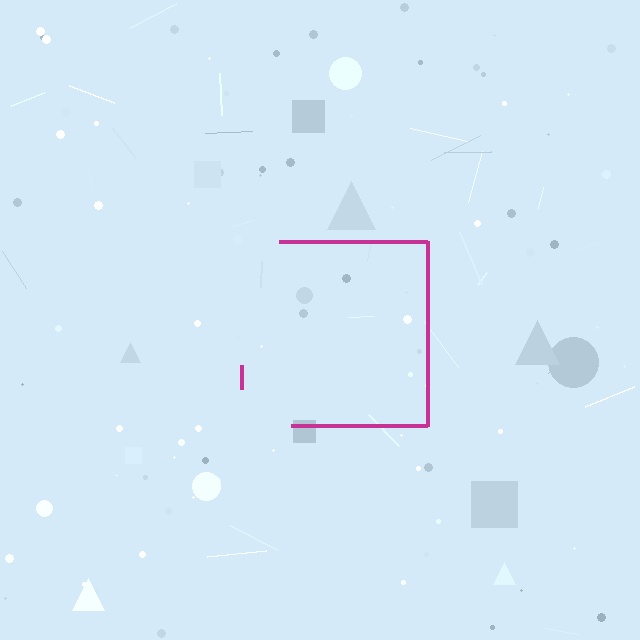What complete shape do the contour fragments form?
The contour fragments form a square.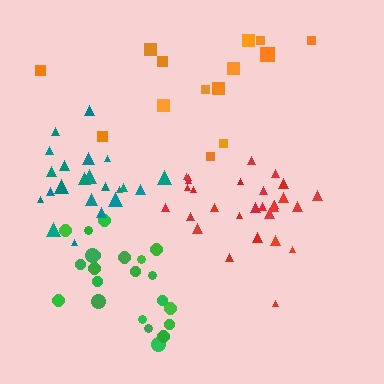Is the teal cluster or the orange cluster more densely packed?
Teal.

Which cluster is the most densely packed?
Teal.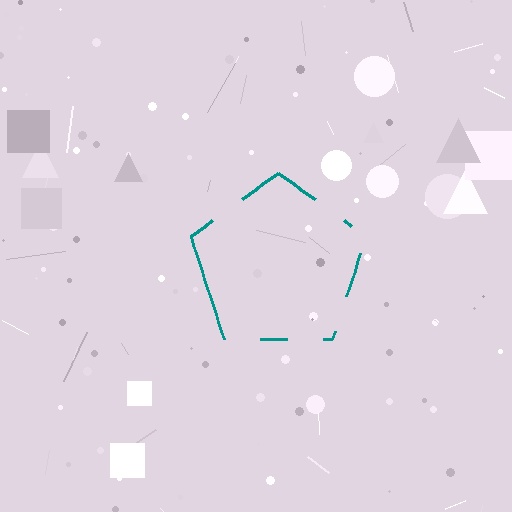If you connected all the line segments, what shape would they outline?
They would outline a pentagon.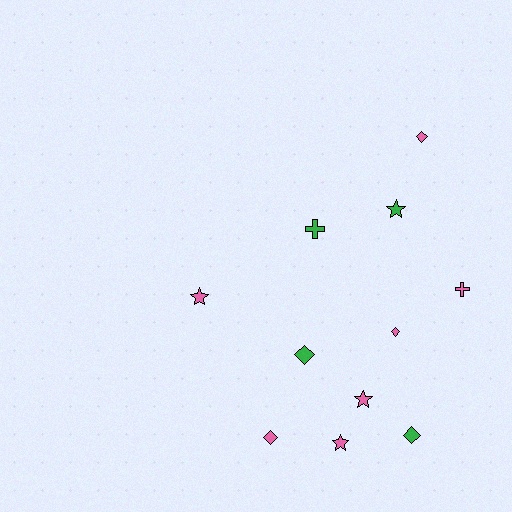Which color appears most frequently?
Pink, with 7 objects.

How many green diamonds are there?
There are 2 green diamonds.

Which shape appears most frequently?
Diamond, with 5 objects.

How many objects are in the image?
There are 11 objects.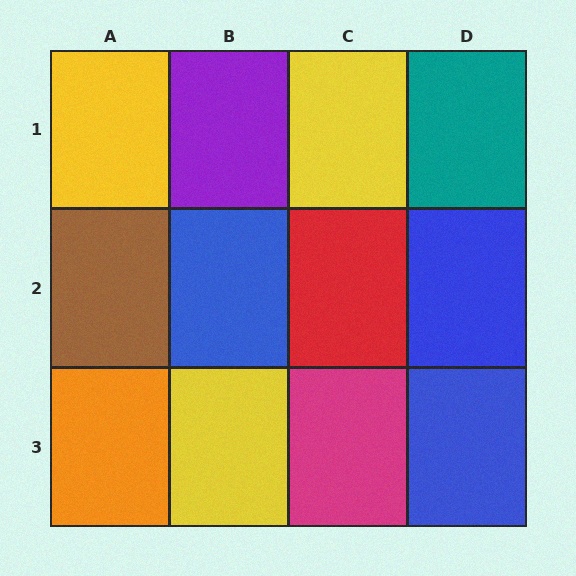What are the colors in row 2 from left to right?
Brown, blue, red, blue.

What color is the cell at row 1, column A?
Yellow.